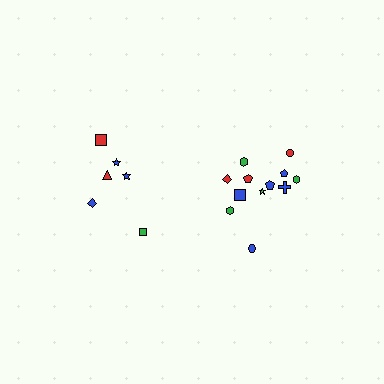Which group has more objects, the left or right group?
The right group.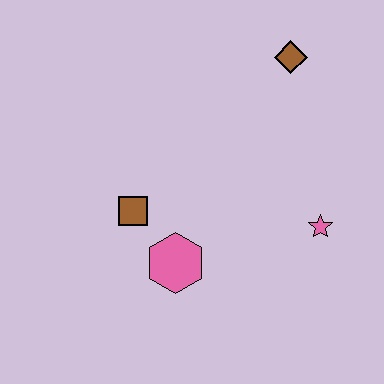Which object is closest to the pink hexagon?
The brown square is closest to the pink hexagon.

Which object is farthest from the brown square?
The brown diamond is farthest from the brown square.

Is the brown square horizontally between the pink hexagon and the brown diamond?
No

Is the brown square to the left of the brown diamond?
Yes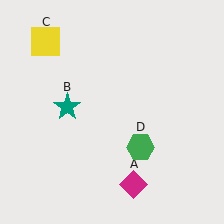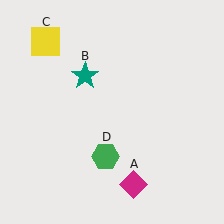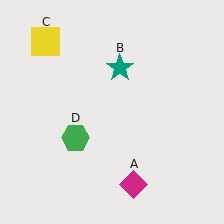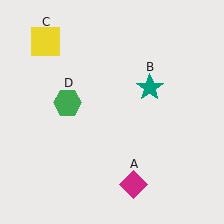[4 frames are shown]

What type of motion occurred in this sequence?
The teal star (object B), green hexagon (object D) rotated clockwise around the center of the scene.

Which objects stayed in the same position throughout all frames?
Magenta diamond (object A) and yellow square (object C) remained stationary.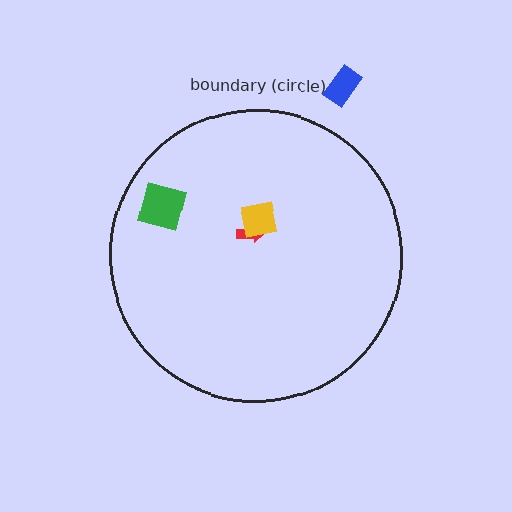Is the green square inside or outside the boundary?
Inside.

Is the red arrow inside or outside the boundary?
Inside.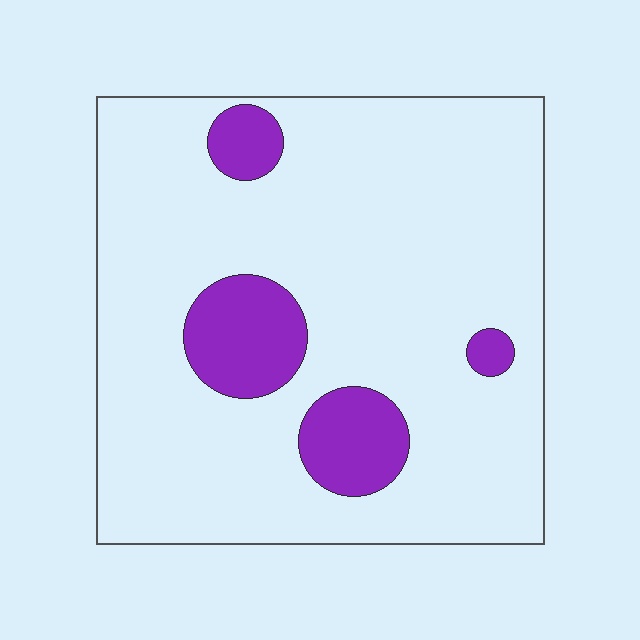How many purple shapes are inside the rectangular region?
4.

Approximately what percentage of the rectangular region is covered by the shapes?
Approximately 15%.